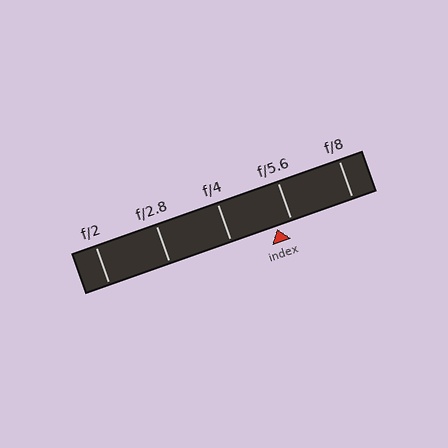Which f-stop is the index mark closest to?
The index mark is closest to f/5.6.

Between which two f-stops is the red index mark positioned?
The index mark is between f/4 and f/5.6.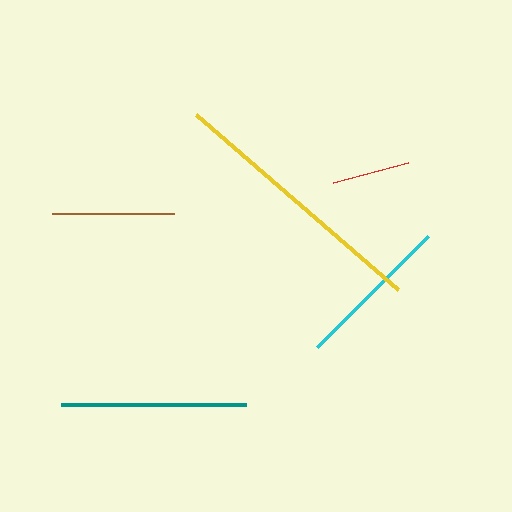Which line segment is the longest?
The yellow line is the longest at approximately 267 pixels.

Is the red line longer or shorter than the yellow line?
The yellow line is longer than the red line.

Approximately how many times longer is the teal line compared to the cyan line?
The teal line is approximately 1.2 times the length of the cyan line.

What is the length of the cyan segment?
The cyan segment is approximately 157 pixels long.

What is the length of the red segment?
The red segment is approximately 77 pixels long.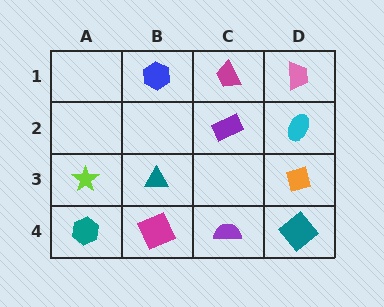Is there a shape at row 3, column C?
No, that cell is empty.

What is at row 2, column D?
A cyan ellipse.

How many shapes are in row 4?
4 shapes.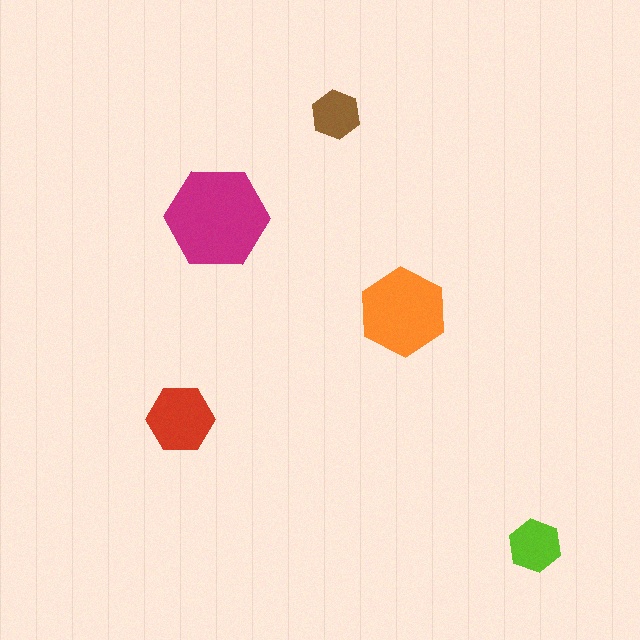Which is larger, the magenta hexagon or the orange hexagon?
The magenta one.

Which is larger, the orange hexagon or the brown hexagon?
The orange one.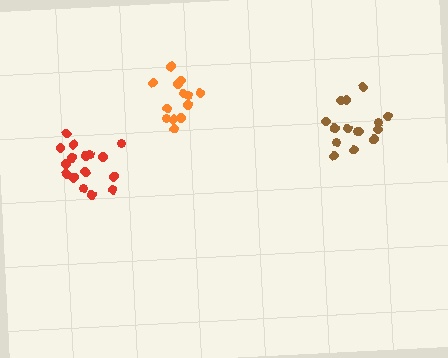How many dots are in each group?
Group 1: 15 dots, Group 2: 13 dots, Group 3: 16 dots (44 total).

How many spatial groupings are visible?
There are 3 spatial groupings.